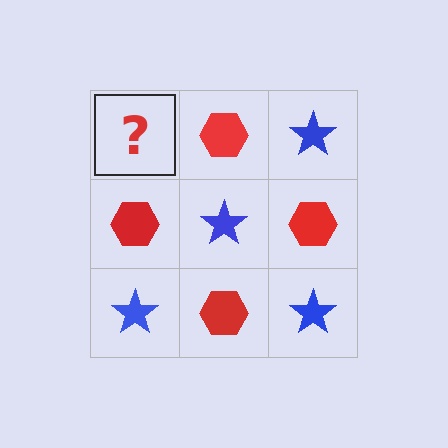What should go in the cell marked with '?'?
The missing cell should contain a blue star.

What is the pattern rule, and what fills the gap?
The rule is that it alternates blue star and red hexagon in a checkerboard pattern. The gap should be filled with a blue star.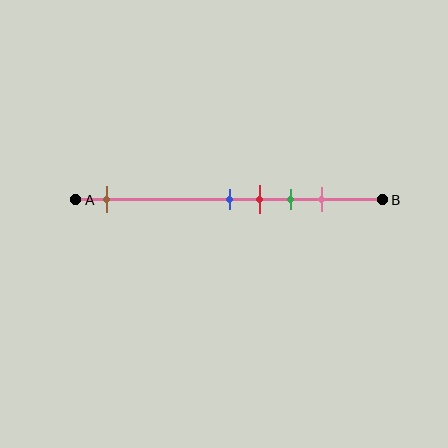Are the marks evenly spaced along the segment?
No, the marks are not evenly spaced.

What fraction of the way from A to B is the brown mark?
The brown mark is approximately 10% (0.1) of the way from A to B.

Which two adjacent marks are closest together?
The blue and red marks are the closest adjacent pair.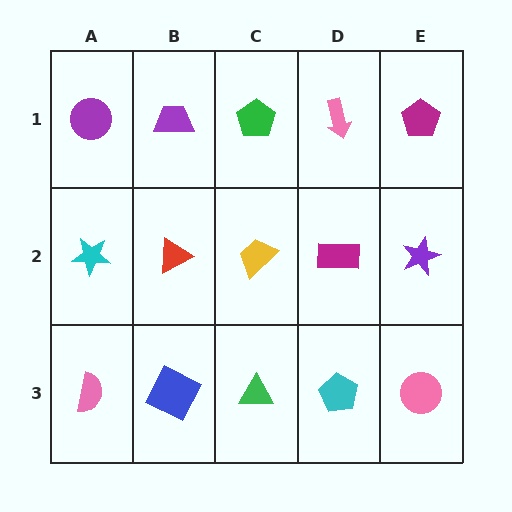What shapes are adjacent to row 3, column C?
A yellow trapezoid (row 2, column C), a blue square (row 3, column B), a cyan pentagon (row 3, column D).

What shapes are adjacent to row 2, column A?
A purple circle (row 1, column A), a pink semicircle (row 3, column A), a red triangle (row 2, column B).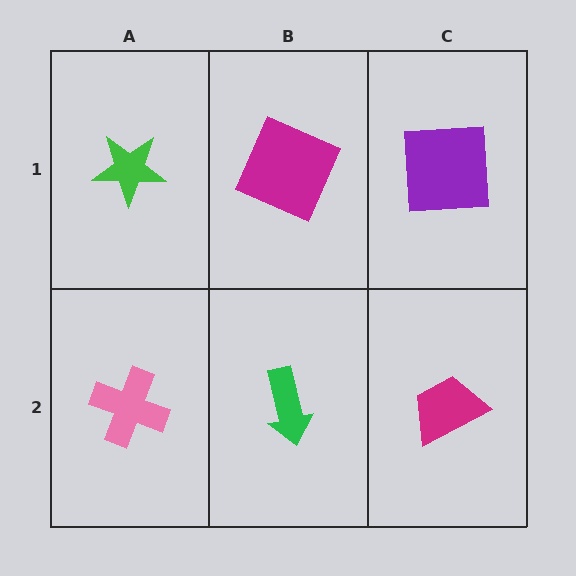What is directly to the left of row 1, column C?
A magenta square.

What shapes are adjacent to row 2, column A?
A green star (row 1, column A), a green arrow (row 2, column B).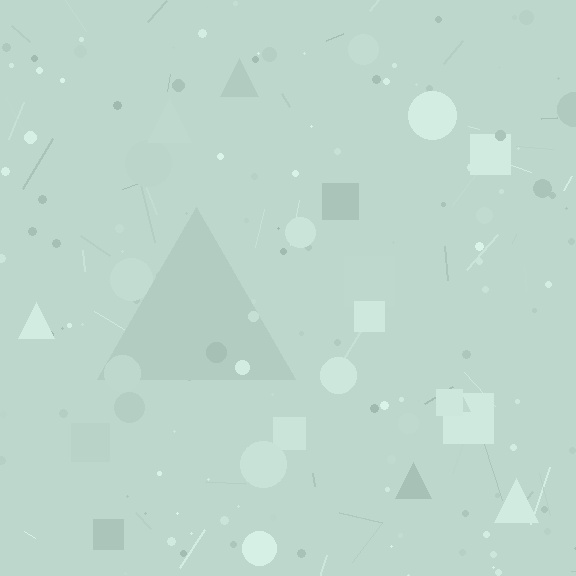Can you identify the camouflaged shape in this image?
The camouflaged shape is a triangle.